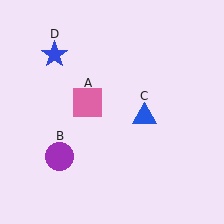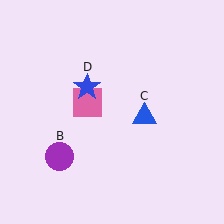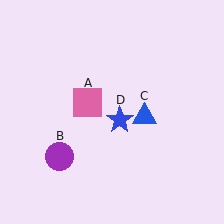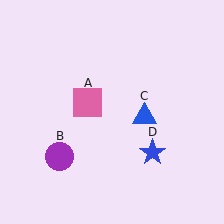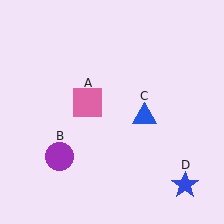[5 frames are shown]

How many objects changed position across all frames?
1 object changed position: blue star (object D).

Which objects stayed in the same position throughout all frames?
Pink square (object A) and purple circle (object B) and blue triangle (object C) remained stationary.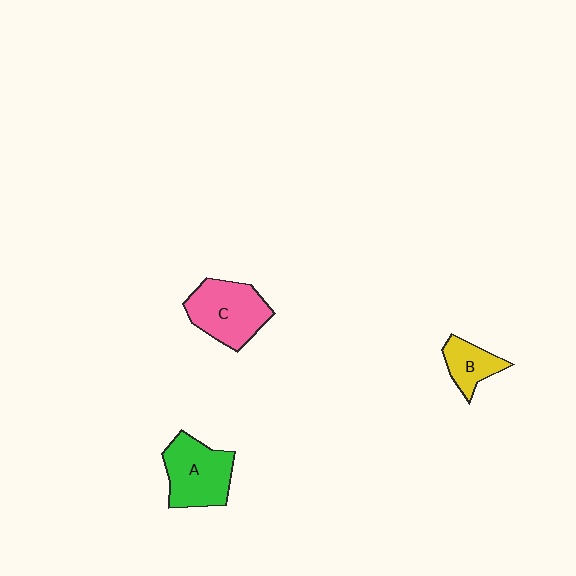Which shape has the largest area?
Shape C (pink).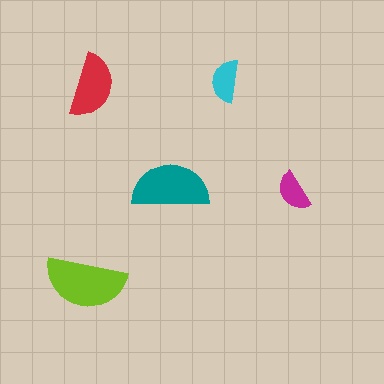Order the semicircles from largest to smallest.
the lime one, the teal one, the red one, the cyan one, the magenta one.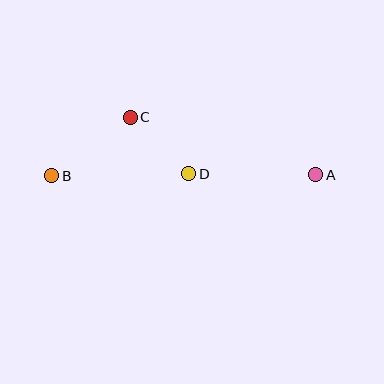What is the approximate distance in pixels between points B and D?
The distance between B and D is approximately 137 pixels.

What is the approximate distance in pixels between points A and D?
The distance between A and D is approximately 127 pixels.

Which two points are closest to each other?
Points C and D are closest to each other.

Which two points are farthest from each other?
Points A and B are farthest from each other.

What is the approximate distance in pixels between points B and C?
The distance between B and C is approximately 98 pixels.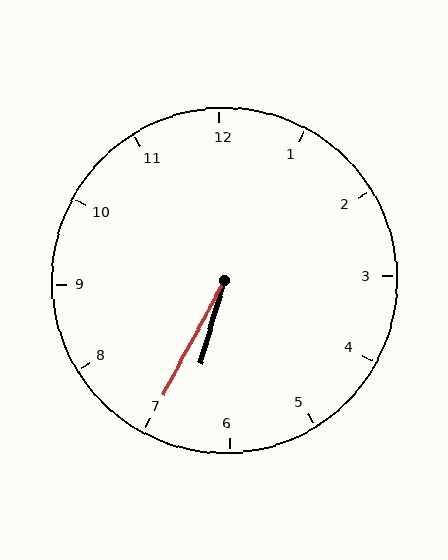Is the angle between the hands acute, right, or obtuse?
It is acute.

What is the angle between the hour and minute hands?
Approximately 12 degrees.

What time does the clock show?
6:35.